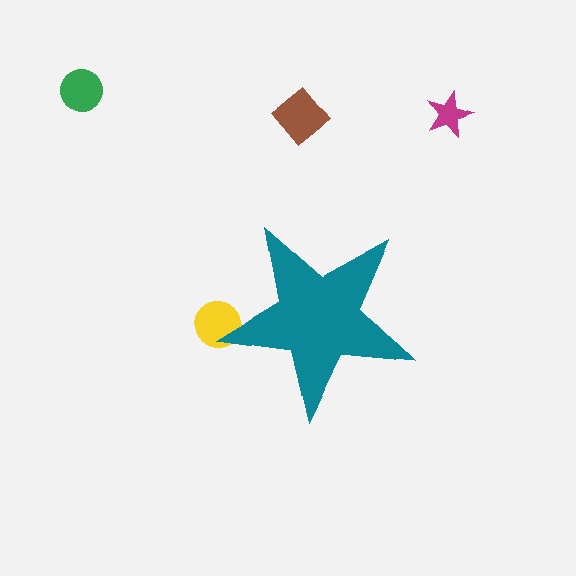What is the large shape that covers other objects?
A teal star.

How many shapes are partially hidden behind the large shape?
1 shape is partially hidden.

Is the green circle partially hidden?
No, the green circle is fully visible.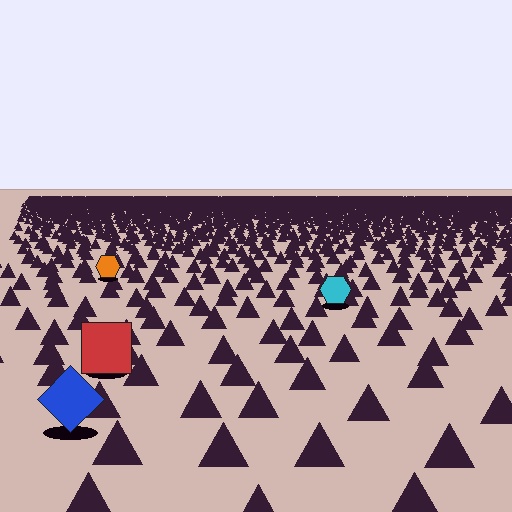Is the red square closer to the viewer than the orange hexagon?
Yes. The red square is closer — you can tell from the texture gradient: the ground texture is coarser near it.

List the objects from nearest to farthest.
From nearest to farthest: the blue diamond, the red square, the cyan hexagon, the orange hexagon.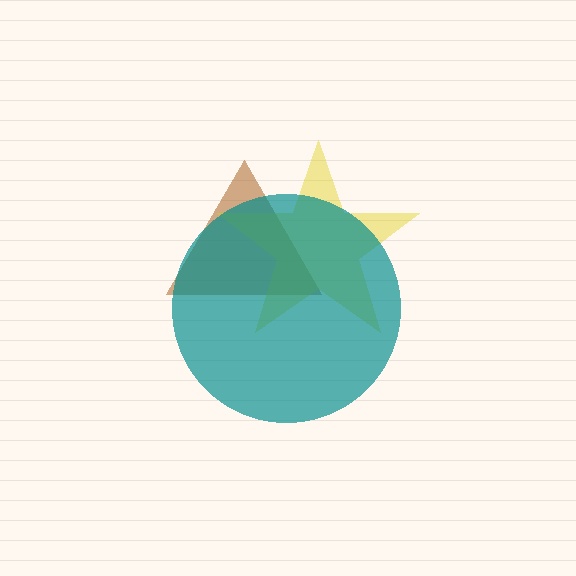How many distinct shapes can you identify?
There are 3 distinct shapes: a brown triangle, a yellow star, a teal circle.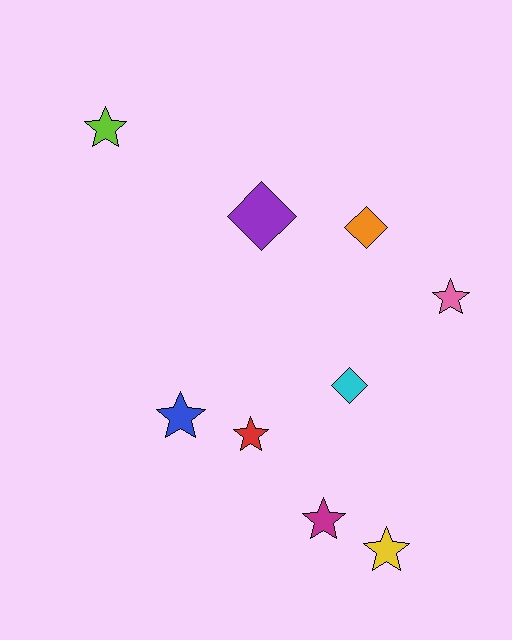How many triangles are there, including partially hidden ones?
There are no triangles.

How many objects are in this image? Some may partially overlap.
There are 9 objects.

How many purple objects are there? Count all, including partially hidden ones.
There is 1 purple object.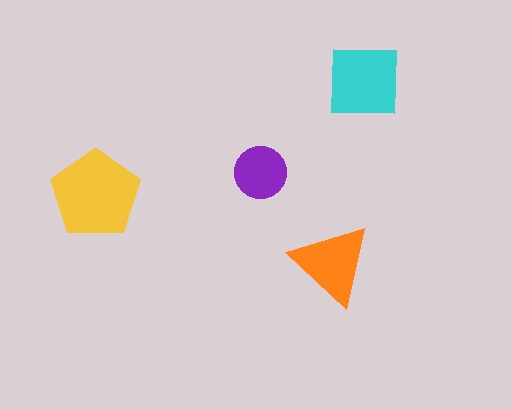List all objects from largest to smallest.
The yellow pentagon, the cyan square, the orange triangle, the purple circle.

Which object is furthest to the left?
The yellow pentagon is leftmost.